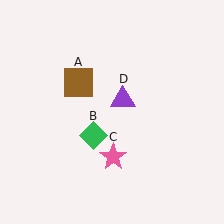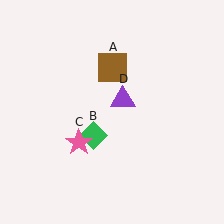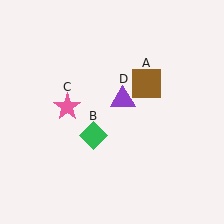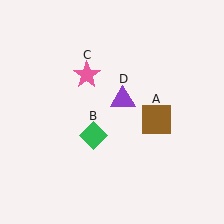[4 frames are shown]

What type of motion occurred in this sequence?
The brown square (object A), pink star (object C) rotated clockwise around the center of the scene.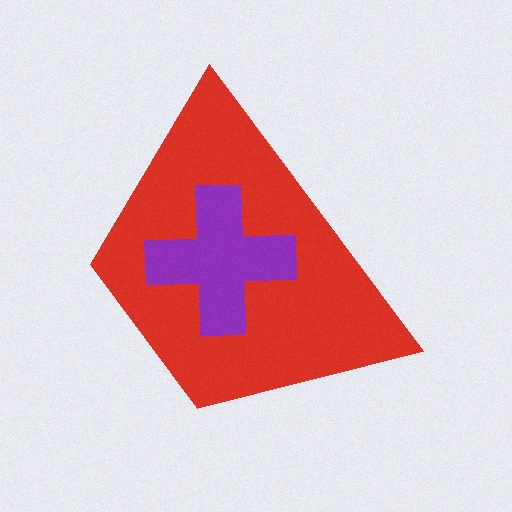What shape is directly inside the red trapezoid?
The purple cross.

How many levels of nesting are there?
2.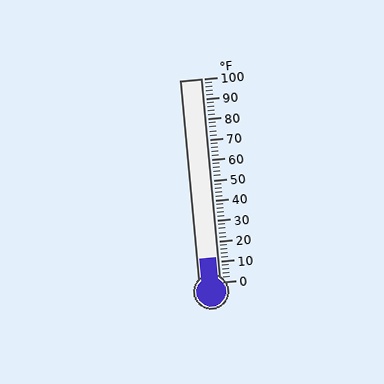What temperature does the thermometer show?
The thermometer shows approximately 12°F.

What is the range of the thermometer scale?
The thermometer scale ranges from 0°F to 100°F.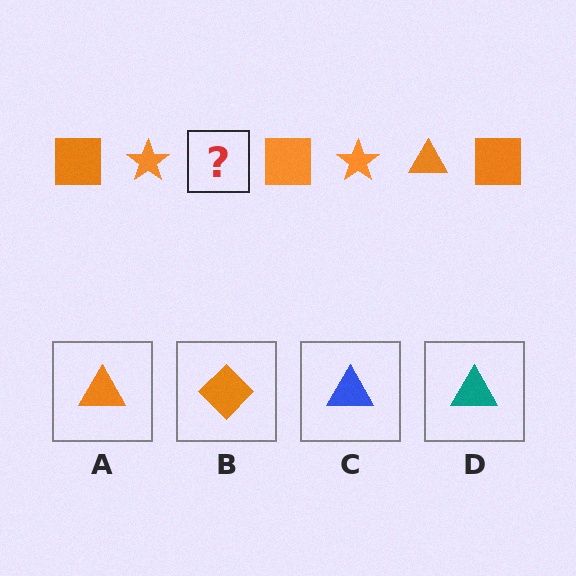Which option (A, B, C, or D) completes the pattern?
A.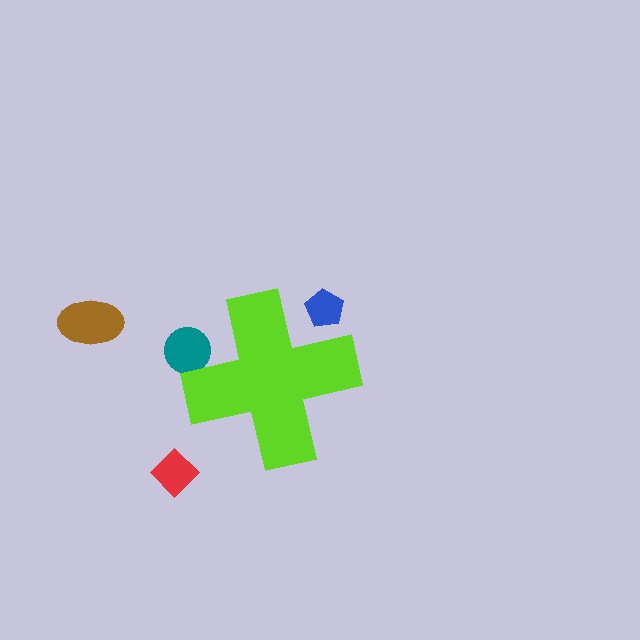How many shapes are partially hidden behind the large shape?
2 shapes are partially hidden.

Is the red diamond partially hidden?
No, the red diamond is fully visible.